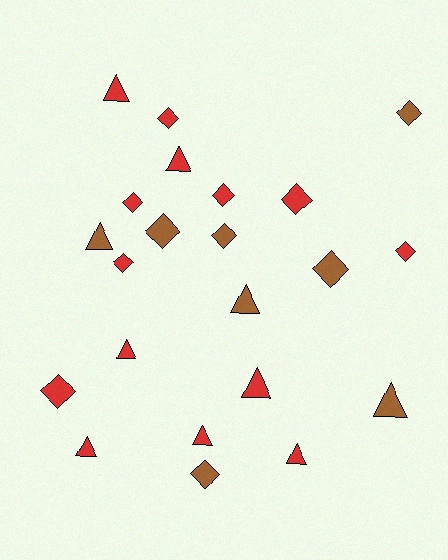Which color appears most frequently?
Red, with 14 objects.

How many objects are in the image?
There are 22 objects.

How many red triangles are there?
There are 7 red triangles.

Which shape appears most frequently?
Diamond, with 12 objects.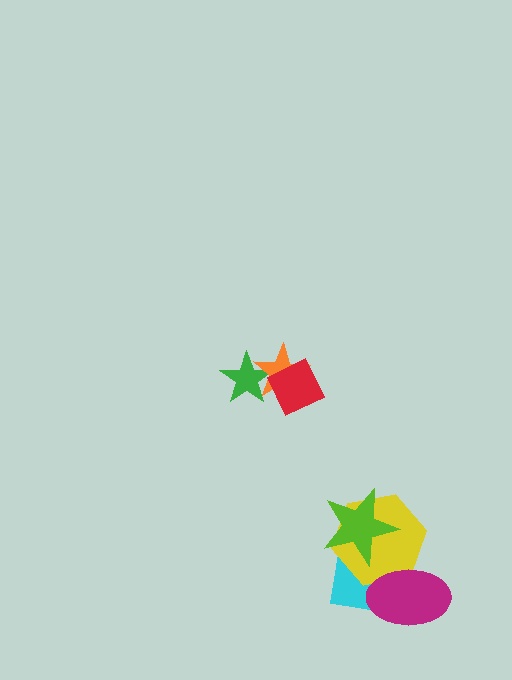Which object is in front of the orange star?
The red diamond is in front of the orange star.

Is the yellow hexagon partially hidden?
Yes, it is partially covered by another shape.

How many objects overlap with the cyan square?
3 objects overlap with the cyan square.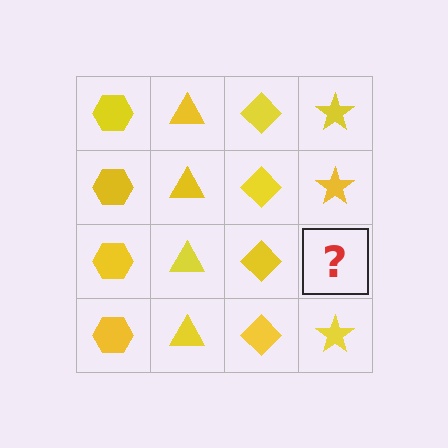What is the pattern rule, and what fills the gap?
The rule is that each column has a consistent shape. The gap should be filled with a yellow star.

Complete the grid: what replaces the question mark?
The question mark should be replaced with a yellow star.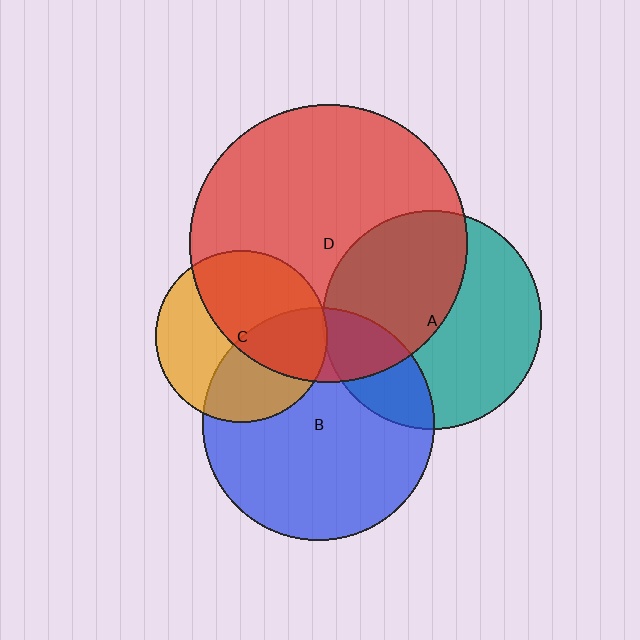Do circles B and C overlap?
Yes.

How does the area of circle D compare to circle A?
Approximately 1.6 times.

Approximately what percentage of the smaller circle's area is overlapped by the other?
Approximately 40%.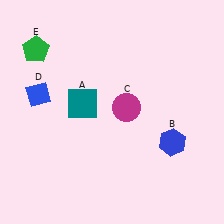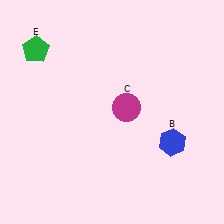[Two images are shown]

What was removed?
The teal square (A), the blue diamond (D) were removed in Image 2.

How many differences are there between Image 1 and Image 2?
There are 2 differences between the two images.